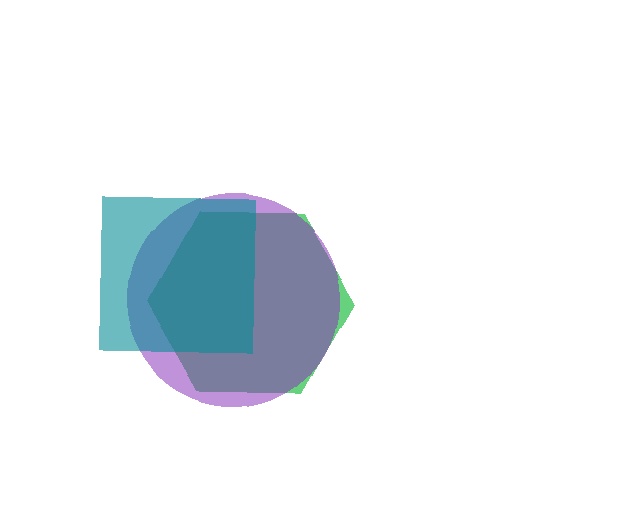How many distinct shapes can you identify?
There are 3 distinct shapes: a green hexagon, a purple circle, a teal square.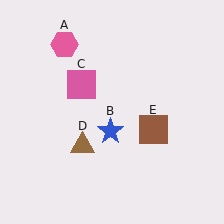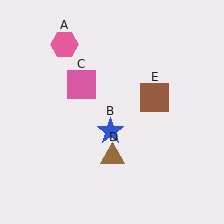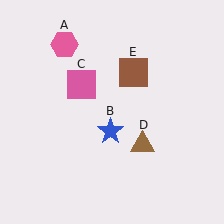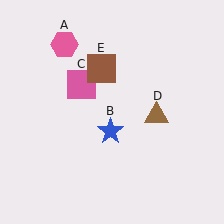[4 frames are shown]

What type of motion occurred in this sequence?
The brown triangle (object D), brown square (object E) rotated counterclockwise around the center of the scene.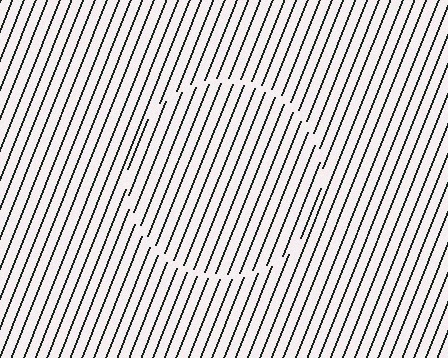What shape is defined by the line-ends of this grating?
An illusory circle. The interior of the shape contains the same grating, shifted by half a period — the contour is defined by the phase discontinuity where line-ends from the inner and outer gratings abut.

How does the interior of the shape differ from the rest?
The interior of the shape contains the same grating, shifted by half a period — the contour is defined by the phase discontinuity where line-ends from the inner and outer gratings abut.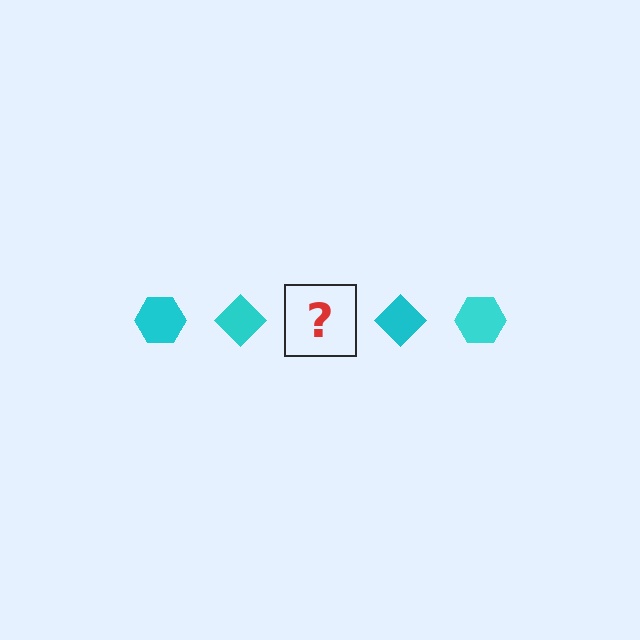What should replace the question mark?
The question mark should be replaced with a cyan hexagon.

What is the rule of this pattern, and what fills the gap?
The rule is that the pattern cycles through hexagon, diamond shapes in cyan. The gap should be filled with a cyan hexagon.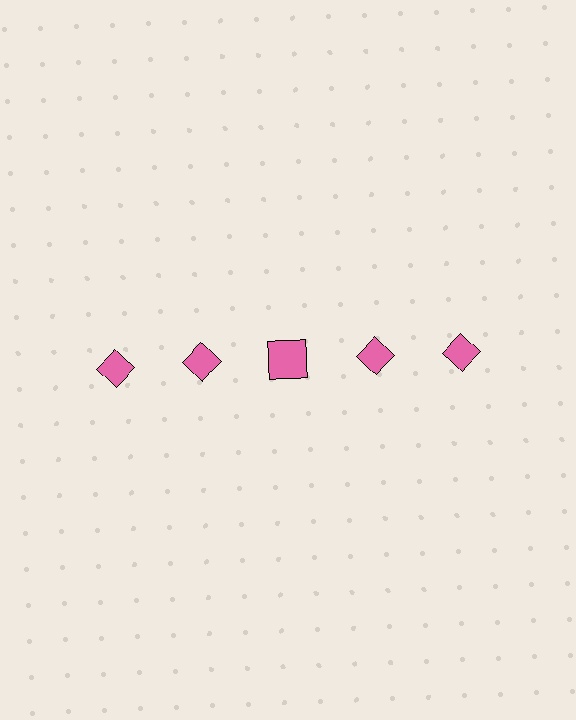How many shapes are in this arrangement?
There are 5 shapes arranged in a grid pattern.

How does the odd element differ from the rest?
It has a different shape: square instead of diamond.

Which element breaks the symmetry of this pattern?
The pink square in the top row, center column breaks the symmetry. All other shapes are pink diamonds.